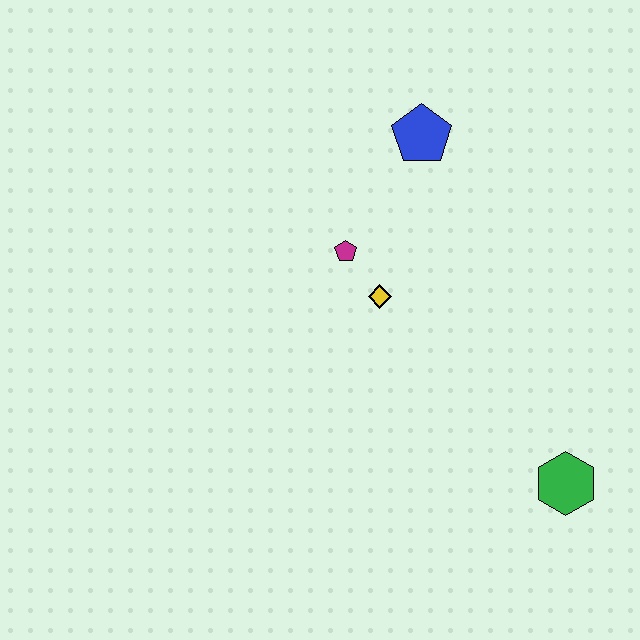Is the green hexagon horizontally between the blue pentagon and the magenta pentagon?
No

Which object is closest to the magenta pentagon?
The yellow diamond is closest to the magenta pentagon.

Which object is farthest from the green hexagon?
The blue pentagon is farthest from the green hexagon.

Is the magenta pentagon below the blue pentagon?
Yes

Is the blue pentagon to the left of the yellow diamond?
No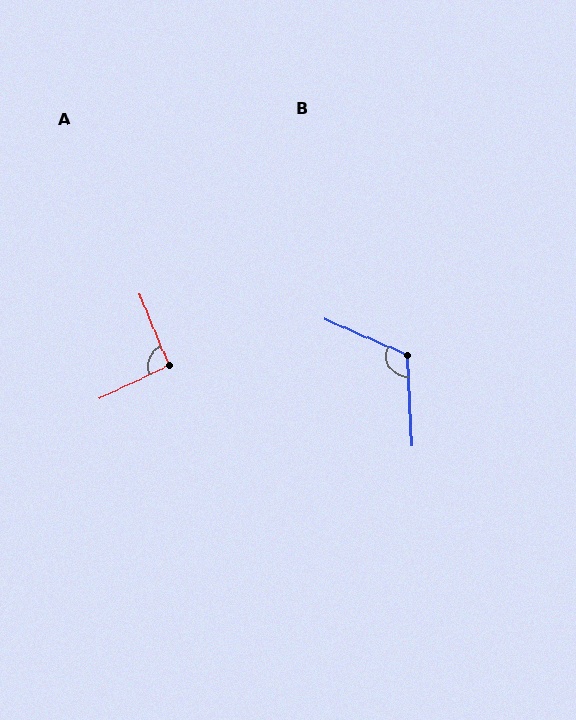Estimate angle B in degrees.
Approximately 116 degrees.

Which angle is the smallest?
A, at approximately 93 degrees.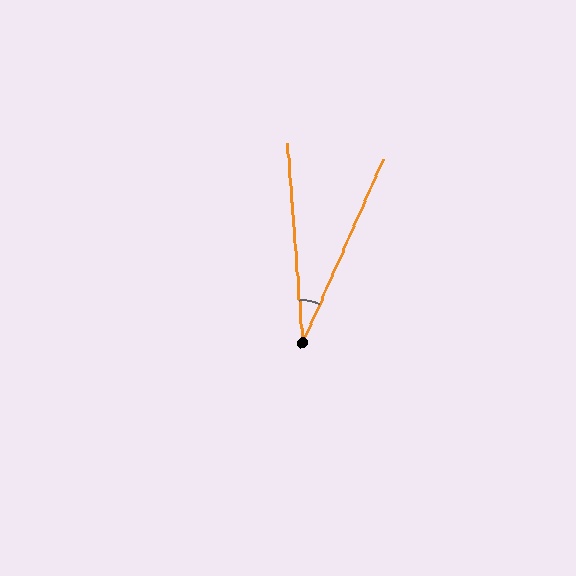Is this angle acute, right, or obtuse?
It is acute.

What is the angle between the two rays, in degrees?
Approximately 28 degrees.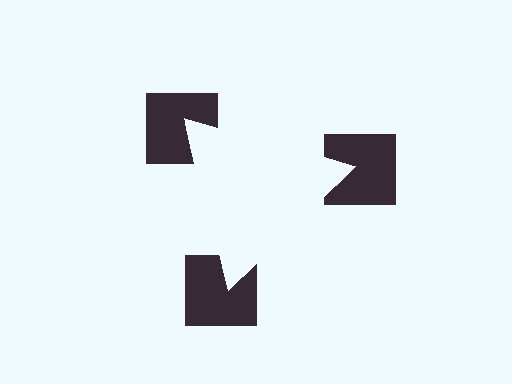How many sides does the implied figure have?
3 sides.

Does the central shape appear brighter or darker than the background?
It typically appears slightly brighter than the background, even though no actual brightness change is drawn.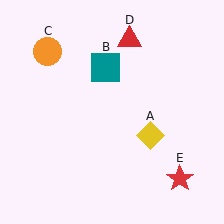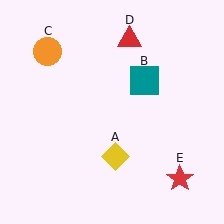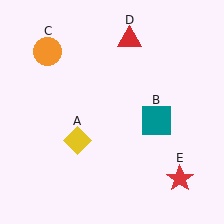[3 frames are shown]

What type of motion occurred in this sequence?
The yellow diamond (object A), teal square (object B) rotated clockwise around the center of the scene.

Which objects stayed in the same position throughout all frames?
Orange circle (object C) and red triangle (object D) and red star (object E) remained stationary.